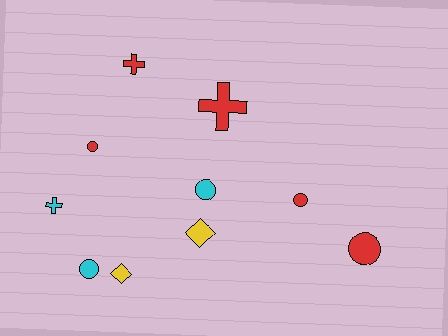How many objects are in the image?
There are 10 objects.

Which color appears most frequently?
Red, with 5 objects.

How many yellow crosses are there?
There are no yellow crosses.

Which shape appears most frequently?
Circle, with 5 objects.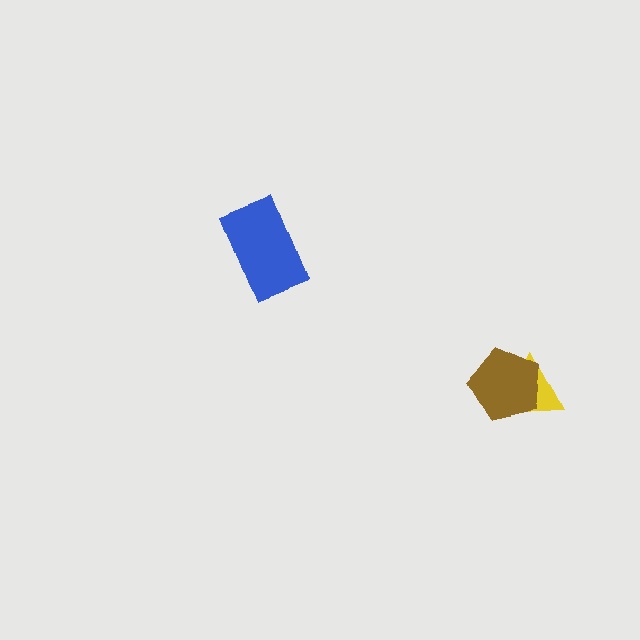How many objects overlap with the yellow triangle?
1 object overlaps with the yellow triangle.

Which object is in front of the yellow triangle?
The brown pentagon is in front of the yellow triangle.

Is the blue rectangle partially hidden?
No, no other shape covers it.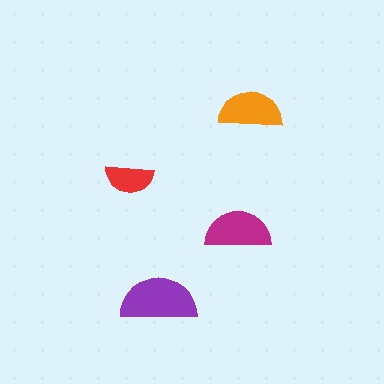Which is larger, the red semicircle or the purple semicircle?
The purple one.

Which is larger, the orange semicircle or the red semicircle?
The orange one.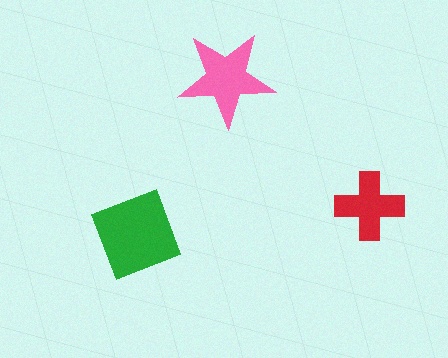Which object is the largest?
The green diamond.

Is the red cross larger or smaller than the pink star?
Smaller.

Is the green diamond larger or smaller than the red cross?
Larger.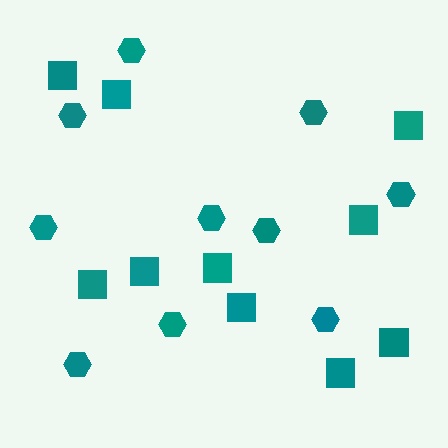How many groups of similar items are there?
There are 2 groups: one group of squares (10) and one group of hexagons (10).